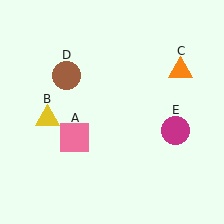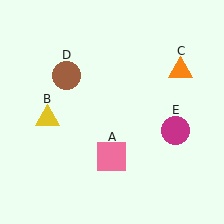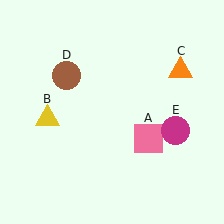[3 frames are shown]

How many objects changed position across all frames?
1 object changed position: pink square (object A).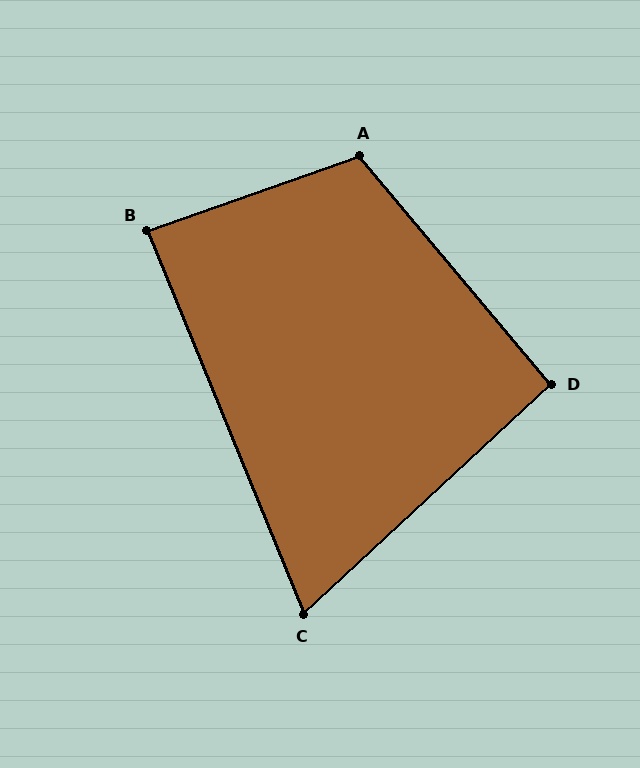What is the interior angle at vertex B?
Approximately 87 degrees (approximately right).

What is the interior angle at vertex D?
Approximately 93 degrees (approximately right).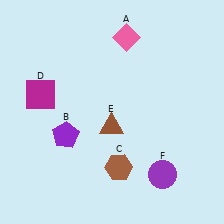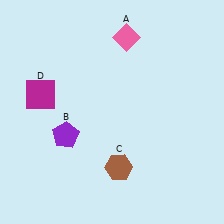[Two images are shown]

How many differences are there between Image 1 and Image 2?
There are 2 differences between the two images.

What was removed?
The purple circle (F), the brown triangle (E) were removed in Image 2.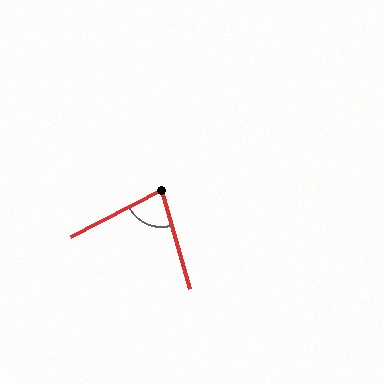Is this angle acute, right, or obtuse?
It is acute.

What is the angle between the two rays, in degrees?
Approximately 79 degrees.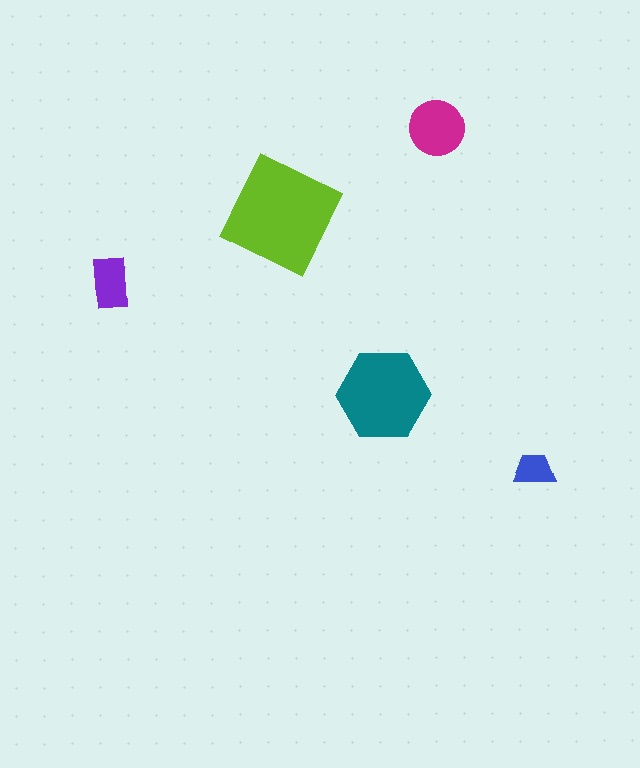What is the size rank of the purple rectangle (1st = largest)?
4th.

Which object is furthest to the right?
The blue trapezoid is rightmost.